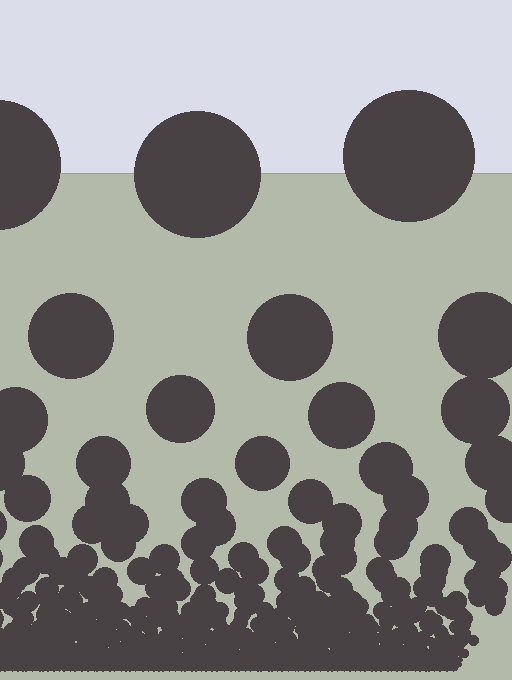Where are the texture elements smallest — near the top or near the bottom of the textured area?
Near the bottom.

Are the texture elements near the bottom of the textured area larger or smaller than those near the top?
Smaller. The gradient is inverted — elements near the bottom are smaller and denser.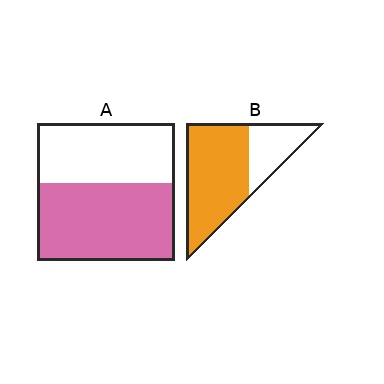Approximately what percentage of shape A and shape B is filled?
A is approximately 55% and B is approximately 70%.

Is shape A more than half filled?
Yes.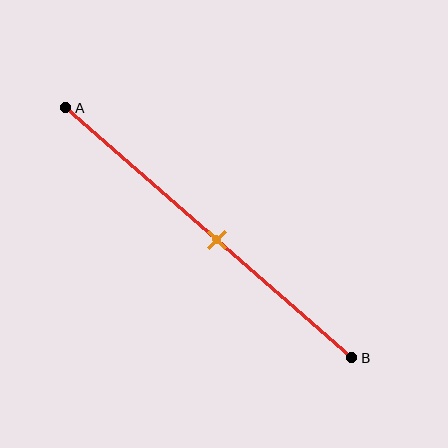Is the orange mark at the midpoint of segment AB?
Yes, the mark is approximately at the midpoint.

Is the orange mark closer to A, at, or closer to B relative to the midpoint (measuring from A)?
The orange mark is approximately at the midpoint of segment AB.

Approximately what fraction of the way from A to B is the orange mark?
The orange mark is approximately 55% of the way from A to B.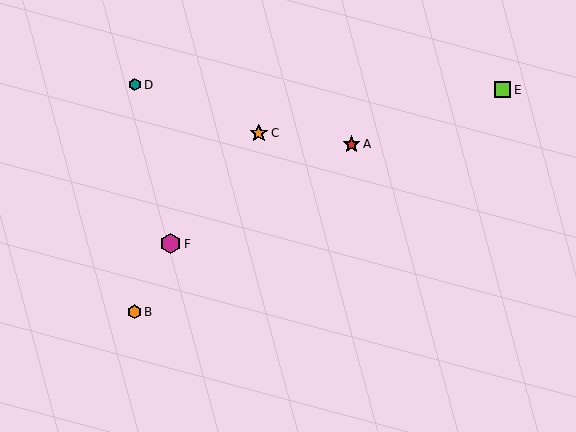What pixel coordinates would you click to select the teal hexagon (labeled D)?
Click at (135, 85) to select the teal hexagon D.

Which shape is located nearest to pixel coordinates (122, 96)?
The teal hexagon (labeled D) at (135, 85) is nearest to that location.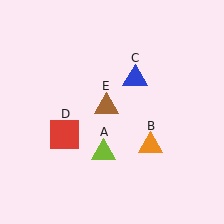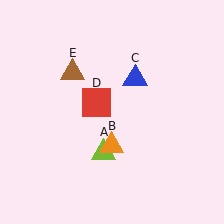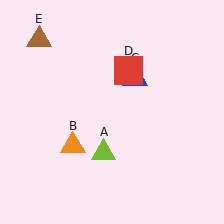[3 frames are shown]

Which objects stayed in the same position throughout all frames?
Lime triangle (object A) and blue triangle (object C) remained stationary.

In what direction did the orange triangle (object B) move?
The orange triangle (object B) moved left.